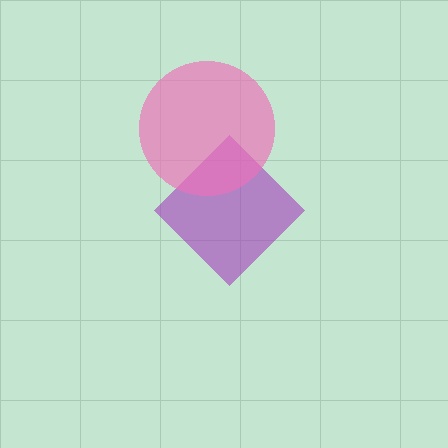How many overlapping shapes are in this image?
There are 2 overlapping shapes in the image.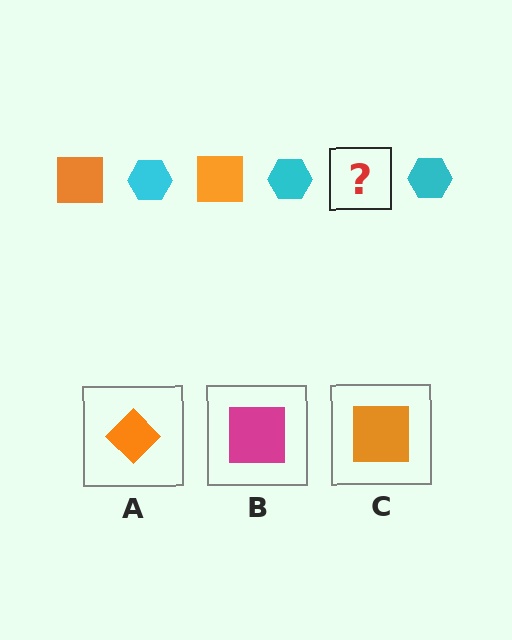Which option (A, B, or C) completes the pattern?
C.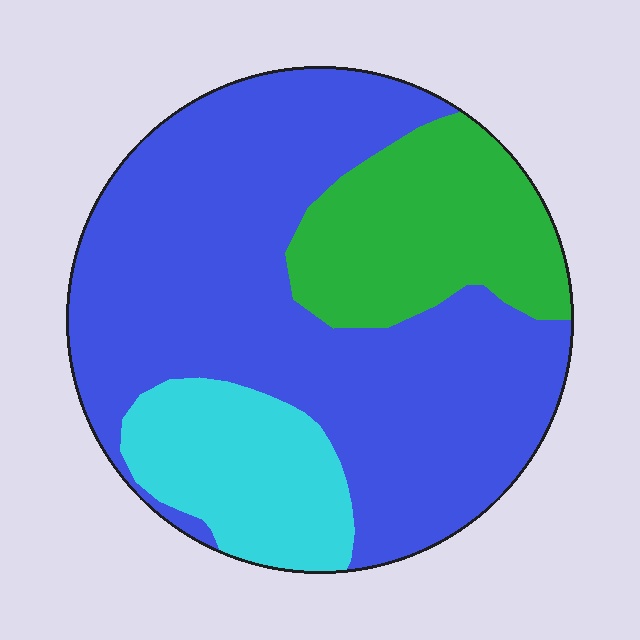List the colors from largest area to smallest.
From largest to smallest: blue, green, cyan.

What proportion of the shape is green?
Green covers 21% of the shape.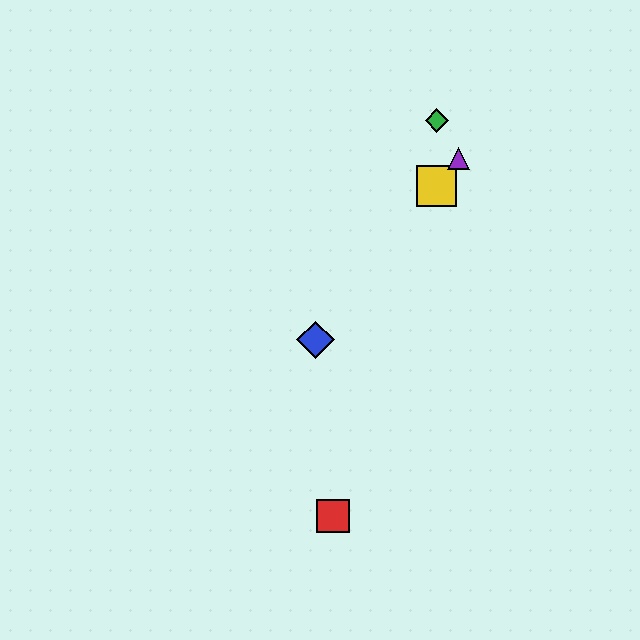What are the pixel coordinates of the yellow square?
The yellow square is at (437, 186).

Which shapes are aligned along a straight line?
The blue diamond, the yellow square, the purple triangle are aligned along a straight line.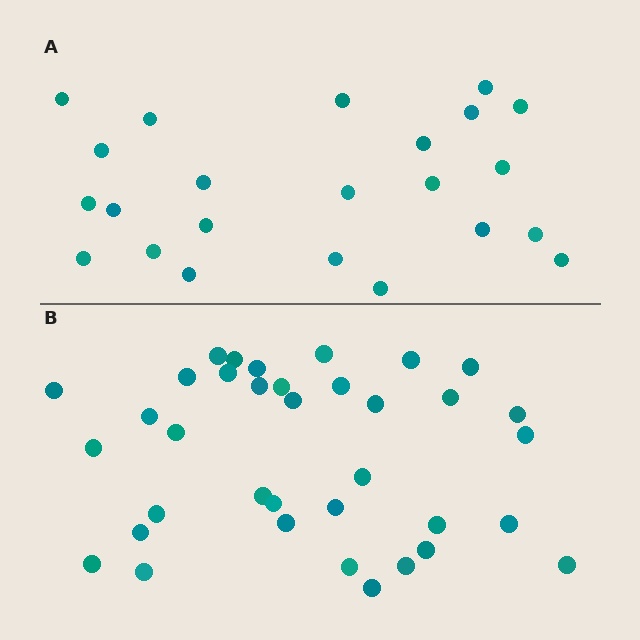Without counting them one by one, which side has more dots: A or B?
Region B (the bottom region) has more dots.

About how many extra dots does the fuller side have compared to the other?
Region B has approximately 15 more dots than region A.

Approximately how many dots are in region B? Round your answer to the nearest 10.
About 40 dots. (The exact count is 36, which rounds to 40.)